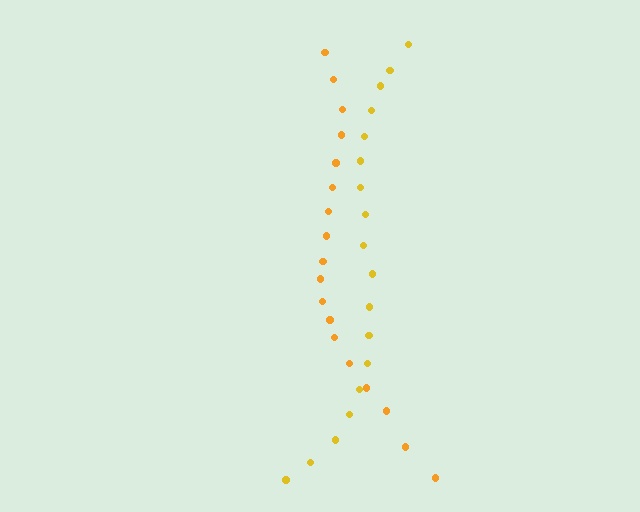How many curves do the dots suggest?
There are 2 distinct paths.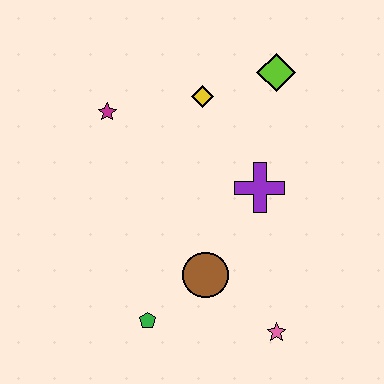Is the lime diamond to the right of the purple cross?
Yes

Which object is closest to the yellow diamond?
The lime diamond is closest to the yellow diamond.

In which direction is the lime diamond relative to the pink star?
The lime diamond is above the pink star.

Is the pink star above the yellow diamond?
No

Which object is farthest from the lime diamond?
The green pentagon is farthest from the lime diamond.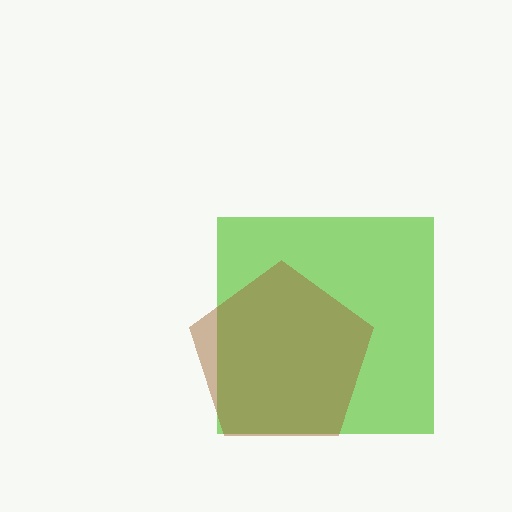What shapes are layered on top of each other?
The layered shapes are: a lime square, a brown pentagon.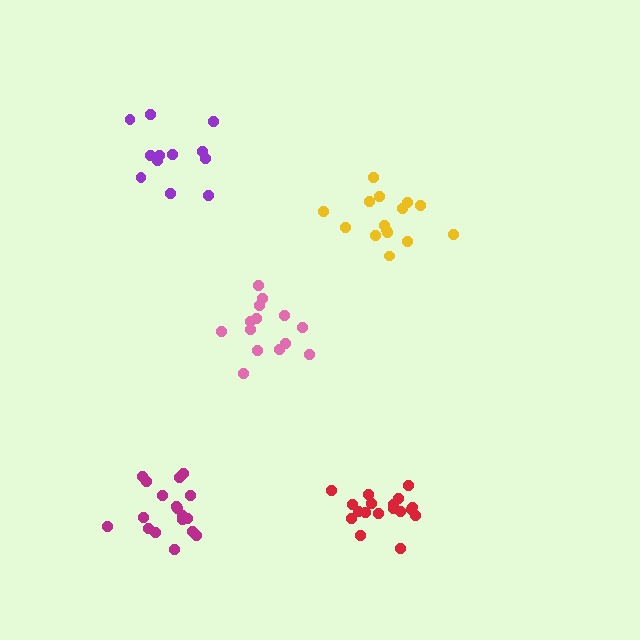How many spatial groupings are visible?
There are 5 spatial groupings.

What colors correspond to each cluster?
The clusters are colored: yellow, pink, red, magenta, purple.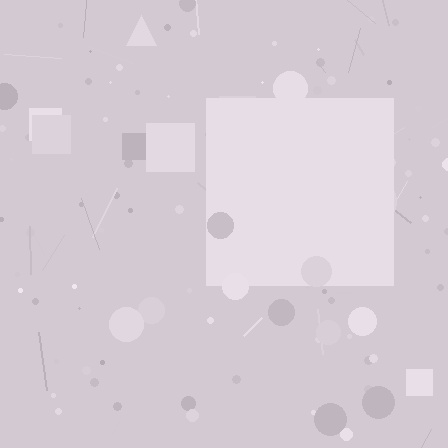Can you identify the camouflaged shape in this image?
The camouflaged shape is a square.